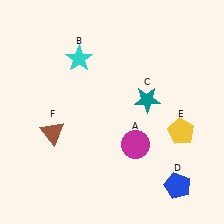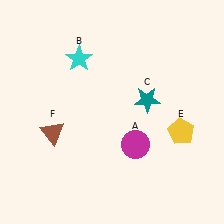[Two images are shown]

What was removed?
The blue pentagon (D) was removed in Image 2.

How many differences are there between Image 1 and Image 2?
There is 1 difference between the two images.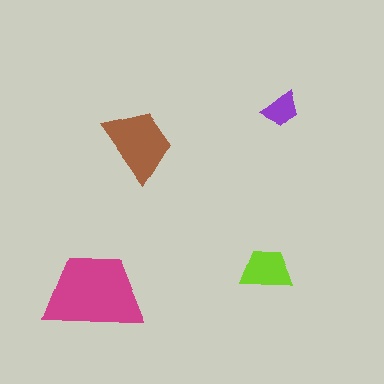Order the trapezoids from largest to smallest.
the magenta one, the brown one, the lime one, the purple one.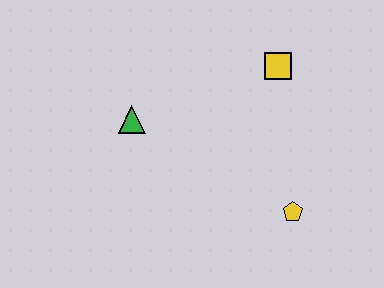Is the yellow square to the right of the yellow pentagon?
No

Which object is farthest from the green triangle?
The yellow pentagon is farthest from the green triangle.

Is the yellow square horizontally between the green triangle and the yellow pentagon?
Yes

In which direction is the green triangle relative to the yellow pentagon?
The green triangle is to the left of the yellow pentagon.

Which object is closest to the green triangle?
The yellow square is closest to the green triangle.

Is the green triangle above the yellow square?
No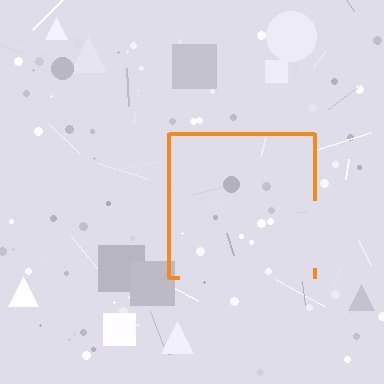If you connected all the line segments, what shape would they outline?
They would outline a square.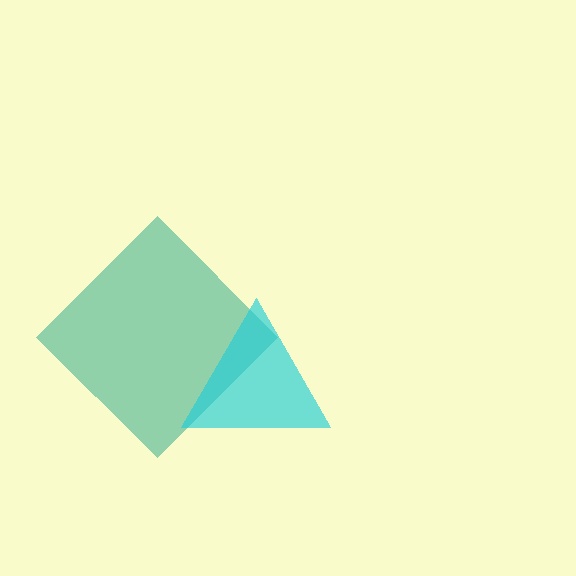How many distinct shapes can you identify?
There are 2 distinct shapes: a teal diamond, a cyan triangle.